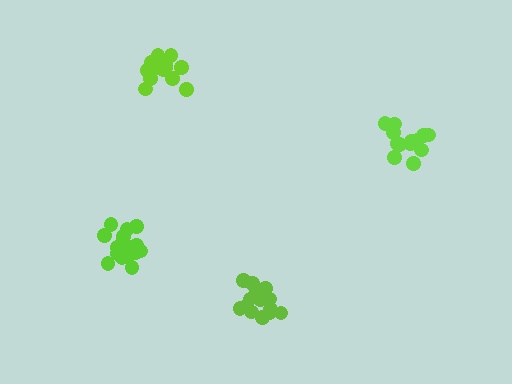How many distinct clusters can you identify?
There are 4 distinct clusters.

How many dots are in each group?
Group 1: 16 dots, Group 2: 16 dots, Group 3: 13 dots, Group 4: 15 dots (60 total).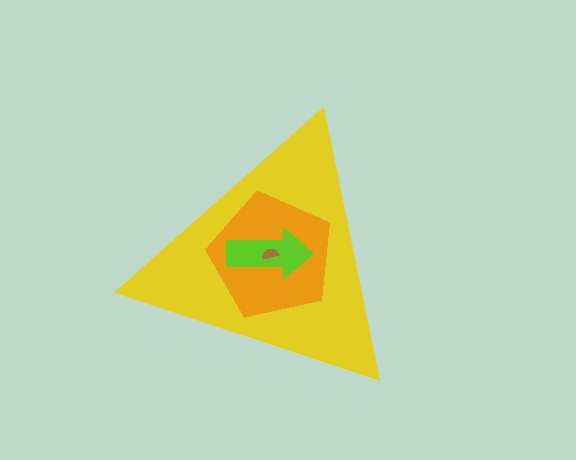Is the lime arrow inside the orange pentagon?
Yes.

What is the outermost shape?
The yellow triangle.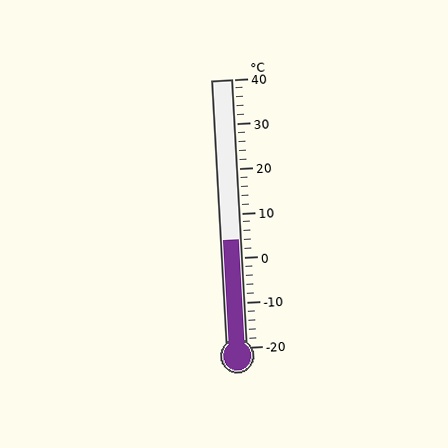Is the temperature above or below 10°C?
The temperature is below 10°C.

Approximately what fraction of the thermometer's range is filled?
The thermometer is filled to approximately 40% of its range.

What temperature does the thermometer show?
The thermometer shows approximately 4°C.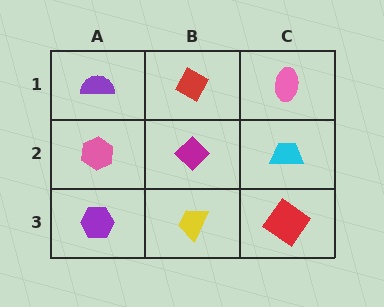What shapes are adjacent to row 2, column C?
A pink ellipse (row 1, column C), a red diamond (row 3, column C), a magenta diamond (row 2, column B).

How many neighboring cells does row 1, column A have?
2.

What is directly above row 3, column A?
A pink hexagon.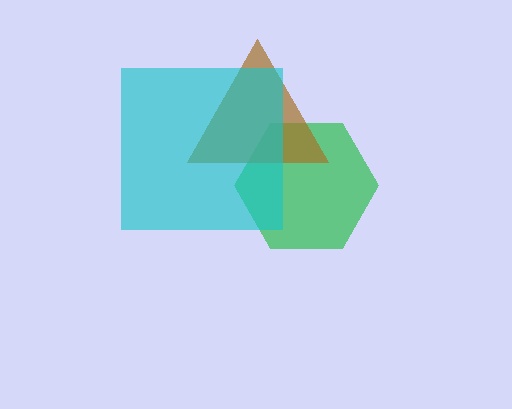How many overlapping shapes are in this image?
There are 3 overlapping shapes in the image.